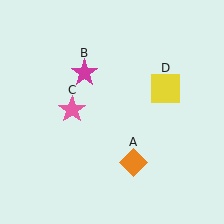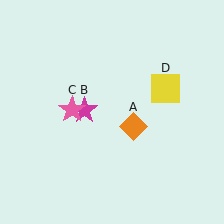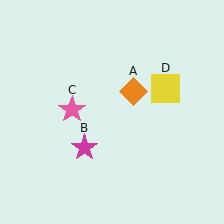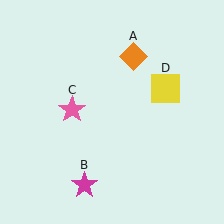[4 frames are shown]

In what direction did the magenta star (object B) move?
The magenta star (object B) moved down.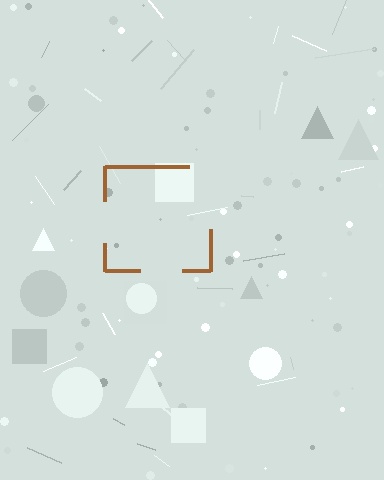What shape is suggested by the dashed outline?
The dashed outline suggests a square.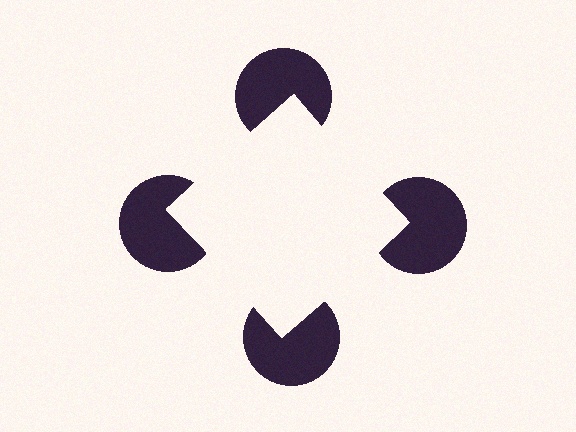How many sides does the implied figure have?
4 sides.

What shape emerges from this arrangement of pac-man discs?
An illusory square — its edges are inferred from the aligned wedge cuts in the pac-man discs, not physically drawn.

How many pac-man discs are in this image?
There are 4 — one at each vertex of the illusory square.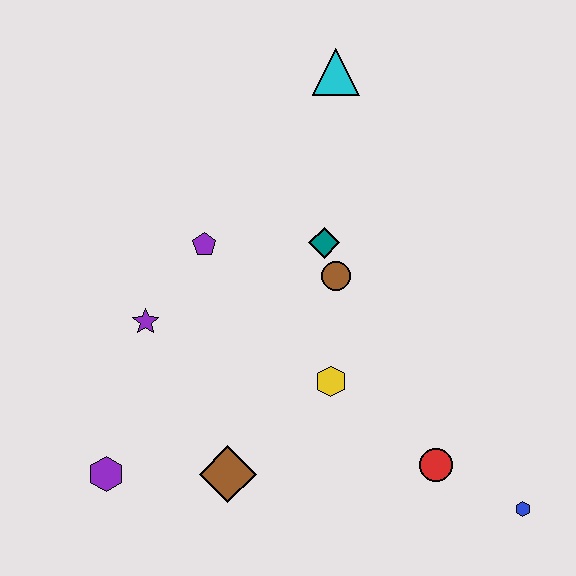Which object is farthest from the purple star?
The blue hexagon is farthest from the purple star.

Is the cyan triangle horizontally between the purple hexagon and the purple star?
No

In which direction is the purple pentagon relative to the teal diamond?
The purple pentagon is to the left of the teal diamond.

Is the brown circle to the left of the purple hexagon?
No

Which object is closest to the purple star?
The purple pentagon is closest to the purple star.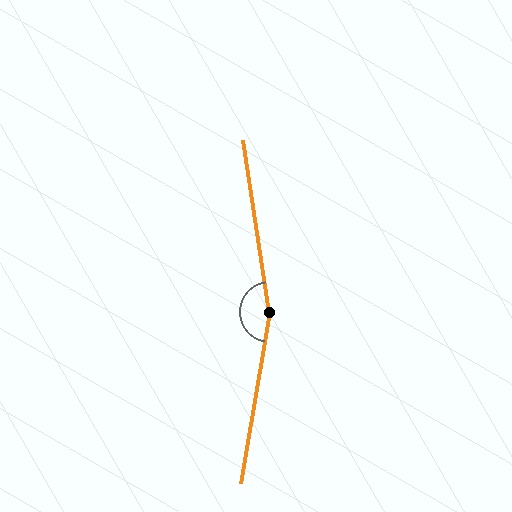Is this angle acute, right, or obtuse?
It is obtuse.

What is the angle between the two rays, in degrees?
Approximately 162 degrees.